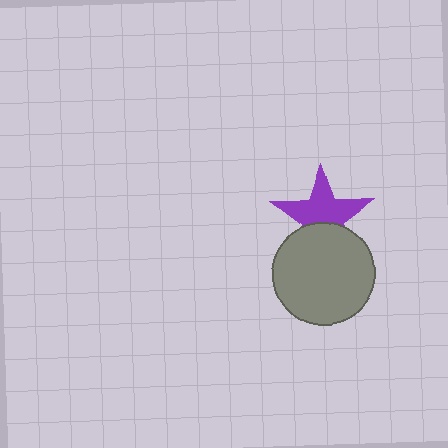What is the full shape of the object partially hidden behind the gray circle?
The partially hidden object is a purple star.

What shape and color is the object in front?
The object in front is a gray circle.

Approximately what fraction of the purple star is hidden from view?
Roughly 38% of the purple star is hidden behind the gray circle.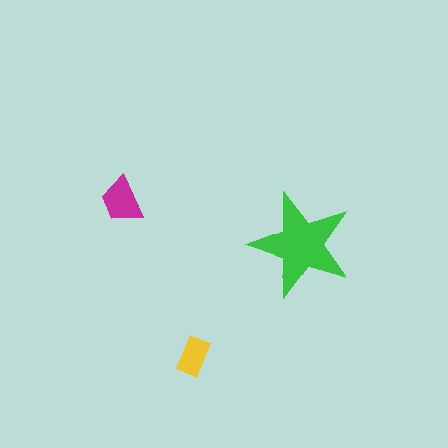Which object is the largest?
The green star.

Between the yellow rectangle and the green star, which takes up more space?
The green star.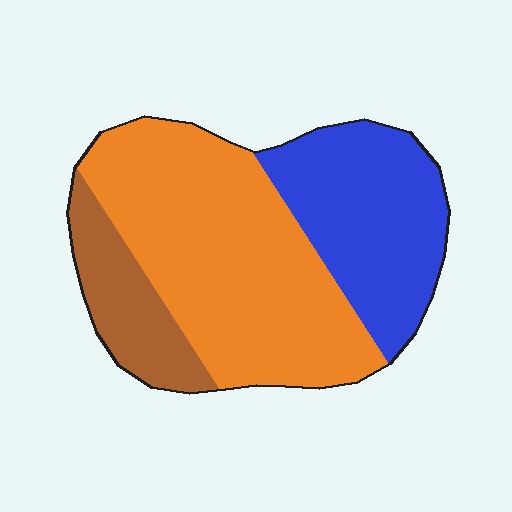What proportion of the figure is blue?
Blue covers around 30% of the figure.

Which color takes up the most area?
Orange, at roughly 55%.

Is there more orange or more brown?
Orange.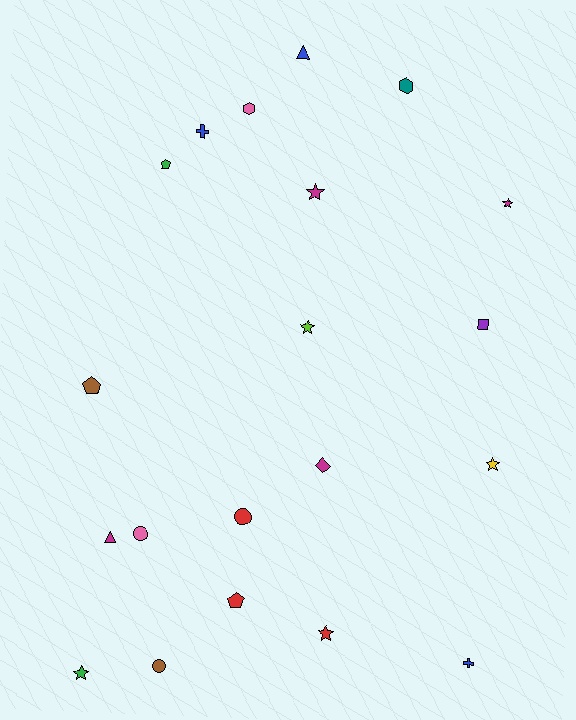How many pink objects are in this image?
There are 2 pink objects.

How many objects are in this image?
There are 20 objects.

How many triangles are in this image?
There are 2 triangles.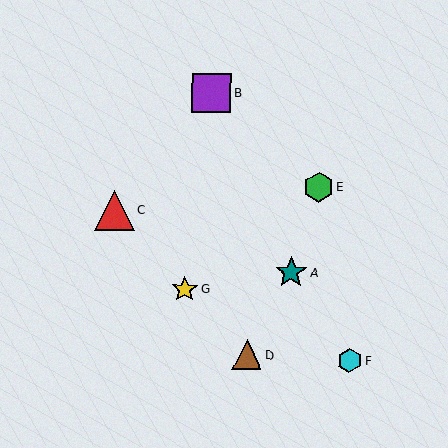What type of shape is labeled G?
Shape G is a yellow star.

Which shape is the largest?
The red triangle (labeled C) is the largest.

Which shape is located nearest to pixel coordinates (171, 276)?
The yellow star (labeled G) at (185, 289) is nearest to that location.